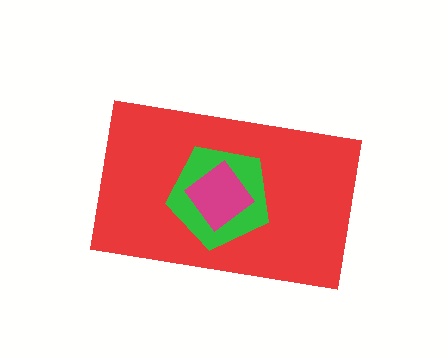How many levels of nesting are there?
3.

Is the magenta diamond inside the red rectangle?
Yes.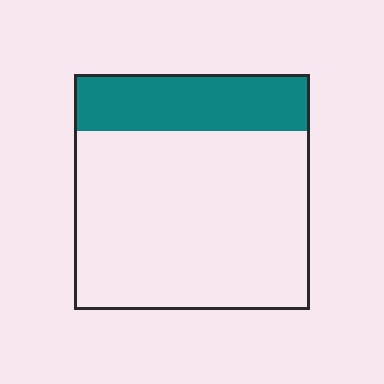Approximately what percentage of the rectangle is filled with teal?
Approximately 25%.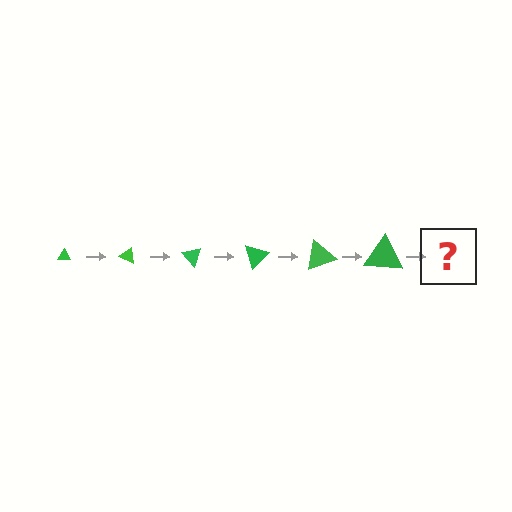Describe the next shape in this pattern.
It should be a triangle, larger than the previous one and rotated 150 degrees from the start.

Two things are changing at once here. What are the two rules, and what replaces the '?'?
The two rules are that the triangle grows larger each step and it rotates 25 degrees each step. The '?' should be a triangle, larger than the previous one and rotated 150 degrees from the start.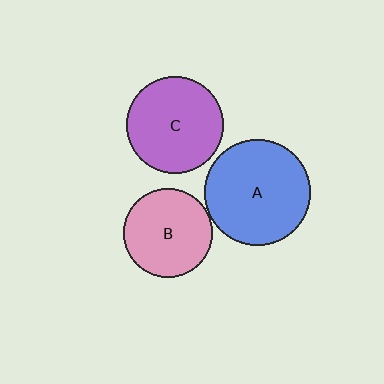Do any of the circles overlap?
No, none of the circles overlap.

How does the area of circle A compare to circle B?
Approximately 1.4 times.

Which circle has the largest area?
Circle A (blue).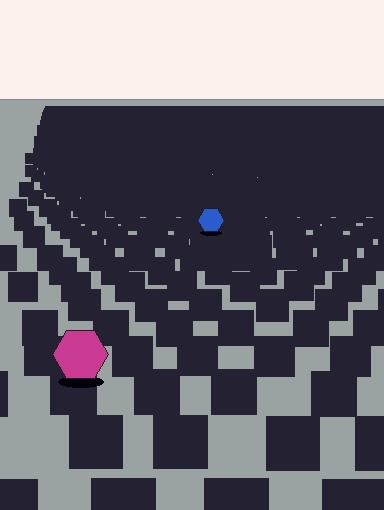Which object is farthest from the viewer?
The blue hexagon is farthest from the viewer. It appears smaller and the ground texture around it is denser.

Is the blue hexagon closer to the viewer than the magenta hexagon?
No. The magenta hexagon is closer — you can tell from the texture gradient: the ground texture is coarser near it.